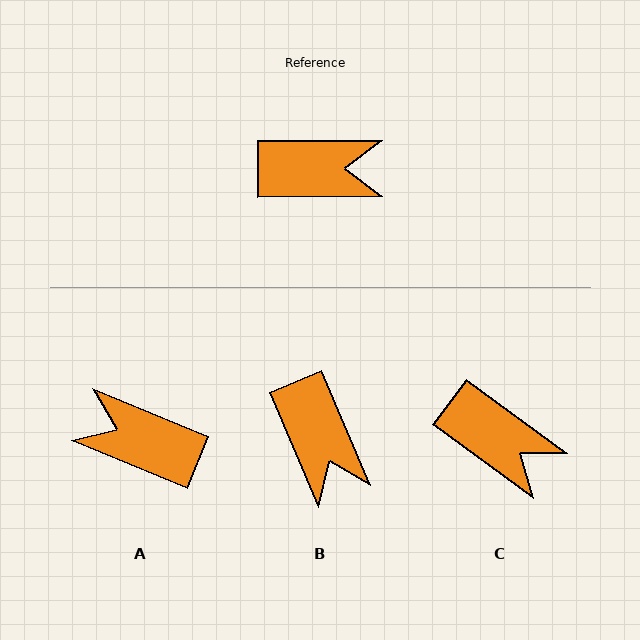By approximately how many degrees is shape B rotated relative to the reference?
Approximately 67 degrees clockwise.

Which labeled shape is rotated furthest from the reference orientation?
A, about 157 degrees away.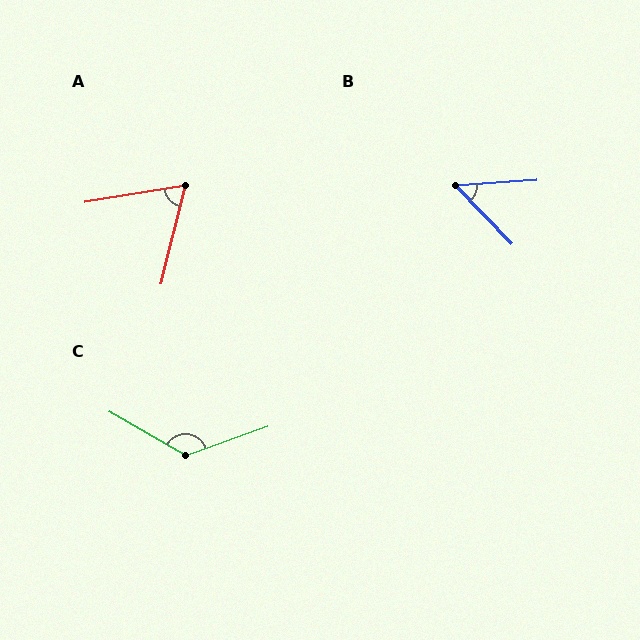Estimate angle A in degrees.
Approximately 66 degrees.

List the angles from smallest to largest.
B (50°), A (66°), C (131°).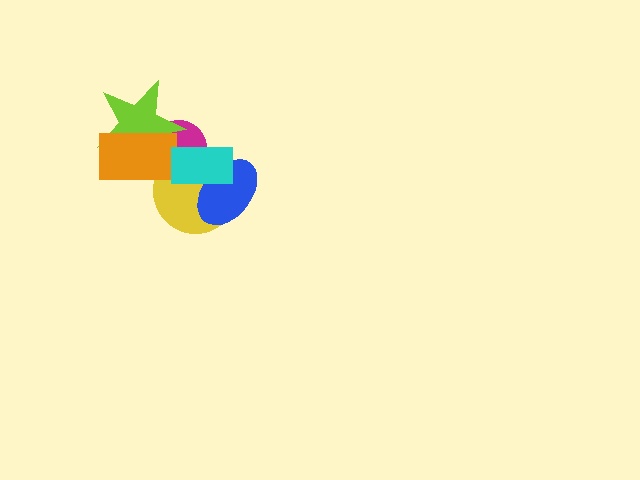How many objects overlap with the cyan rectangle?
3 objects overlap with the cyan rectangle.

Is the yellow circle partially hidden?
Yes, it is partially covered by another shape.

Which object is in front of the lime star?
The orange rectangle is in front of the lime star.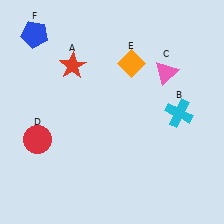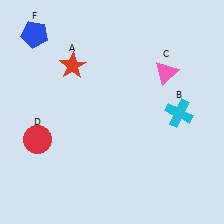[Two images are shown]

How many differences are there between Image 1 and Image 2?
There is 1 difference between the two images.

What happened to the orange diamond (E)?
The orange diamond (E) was removed in Image 2. It was in the top-right area of Image 1.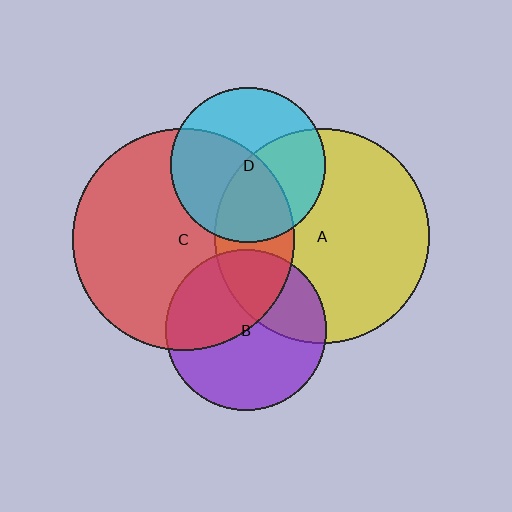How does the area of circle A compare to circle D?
Approximately 1.9 times.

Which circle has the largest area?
Circle C (red).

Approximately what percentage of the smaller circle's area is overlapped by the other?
Approximately 55%.